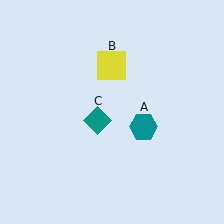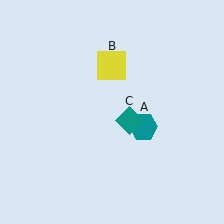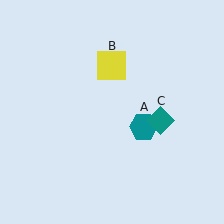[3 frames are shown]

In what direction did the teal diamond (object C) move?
The teal diamond (object C) moved right.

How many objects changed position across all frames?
1 object changed position: teal diamond (object C).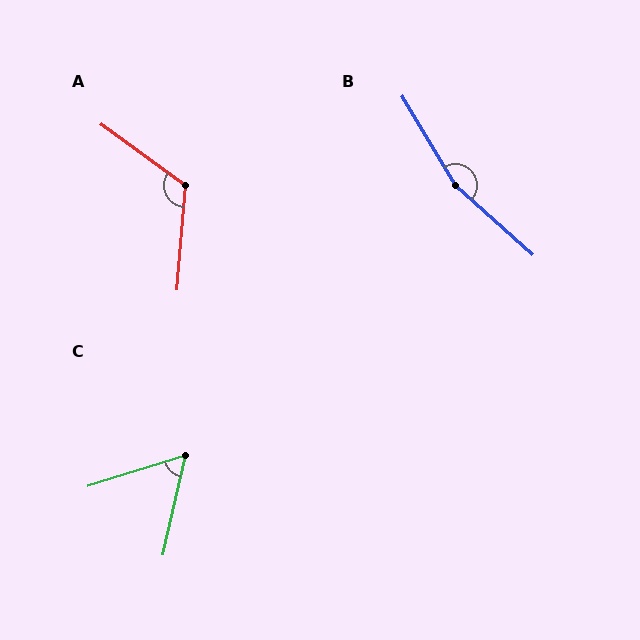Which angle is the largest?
B, at approximately 163 degrees.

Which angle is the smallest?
C, at approximately 60 degrees.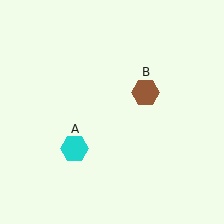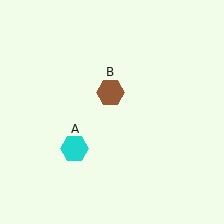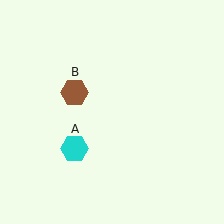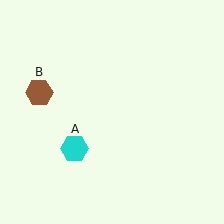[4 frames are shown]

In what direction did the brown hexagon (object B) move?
The brown hexagon (object B) moved left.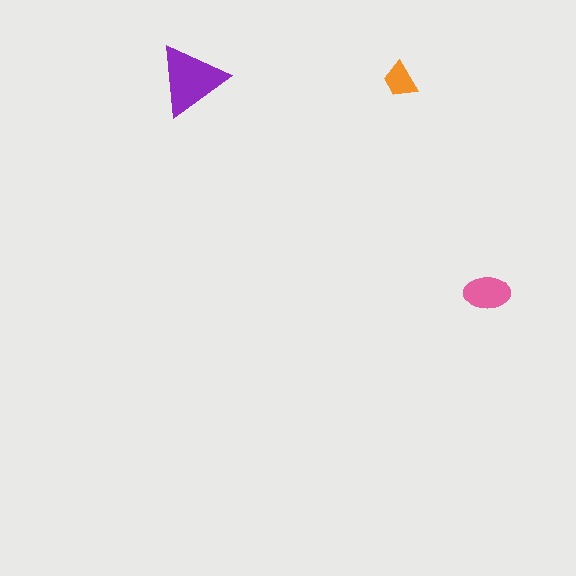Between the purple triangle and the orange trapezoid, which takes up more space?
The purple triangle.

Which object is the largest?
The purple triangle.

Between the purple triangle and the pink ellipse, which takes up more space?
The purple triangle.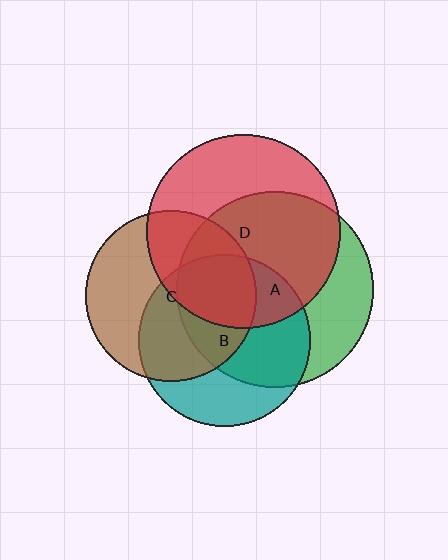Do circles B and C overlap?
Yes.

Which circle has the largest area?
Circle A (green).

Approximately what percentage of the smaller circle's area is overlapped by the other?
Approximately 50%.